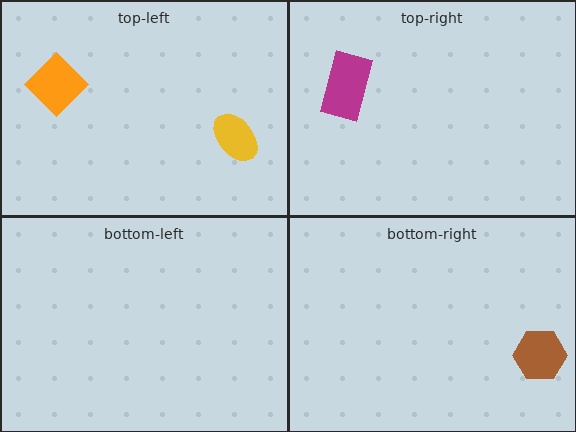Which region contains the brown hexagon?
The bottom-right region.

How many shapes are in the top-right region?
1.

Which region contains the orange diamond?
The top-left region.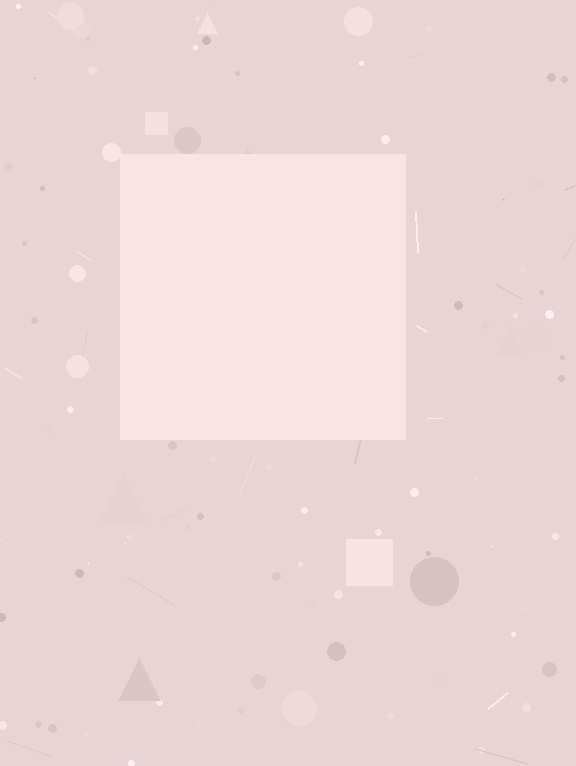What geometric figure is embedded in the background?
A square is embedded in the background.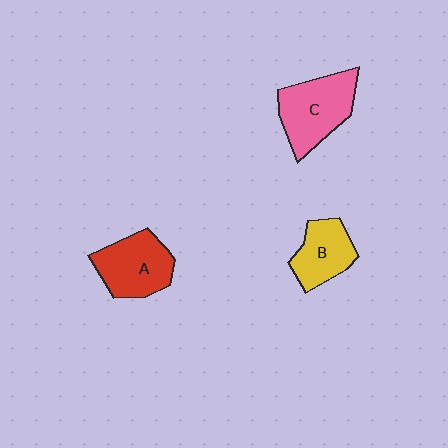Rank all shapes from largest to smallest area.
From largest to smallest: C (pink), A (red), B (yellow).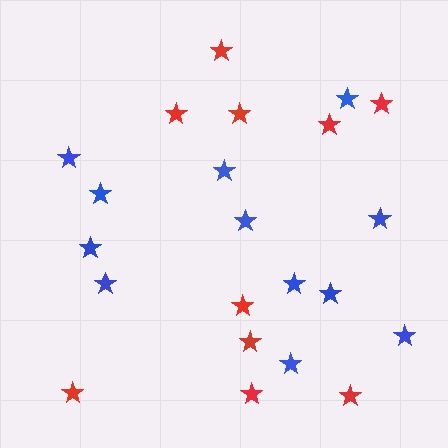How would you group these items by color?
There are 2 groups: one group of red stars (10) and one group of blue stars (12).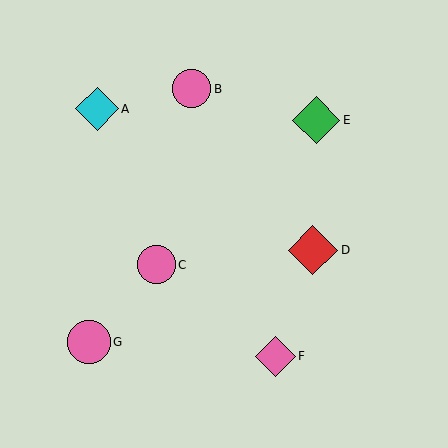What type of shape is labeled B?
Shape B is a pink circle.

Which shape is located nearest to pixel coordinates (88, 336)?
The pink circle (labeled G) at (89, 342) is nearest to that location.